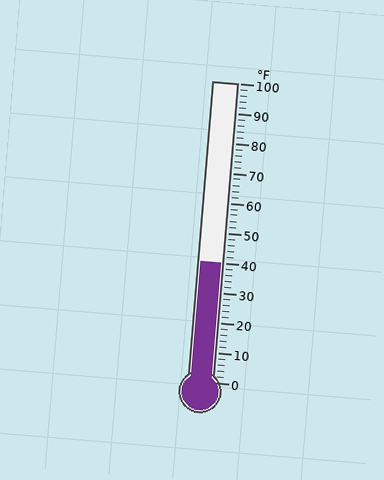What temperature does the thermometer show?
The thermometer shows approximately 40°F.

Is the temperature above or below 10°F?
The temperature is above 10°F.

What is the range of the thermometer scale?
The thermometer scale ranges from 0°F to 100°F.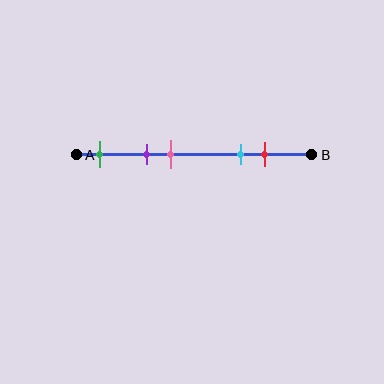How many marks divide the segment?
There are 5 marks dividing the segment.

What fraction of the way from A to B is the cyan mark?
The cyan mark is approximately 70% (0.7) of the way from A to B.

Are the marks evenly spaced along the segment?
No, the marks are not evenly spaced.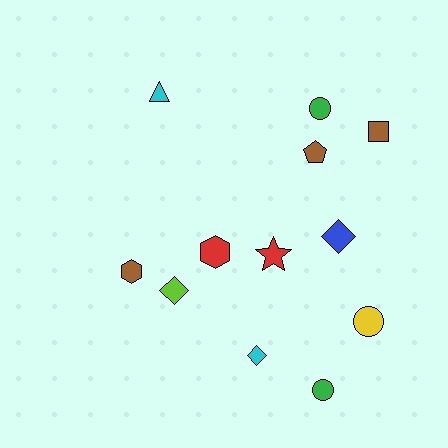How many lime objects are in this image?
There is 1 lime object.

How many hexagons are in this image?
There are 2 hexagons.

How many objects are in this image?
There are 12 objects.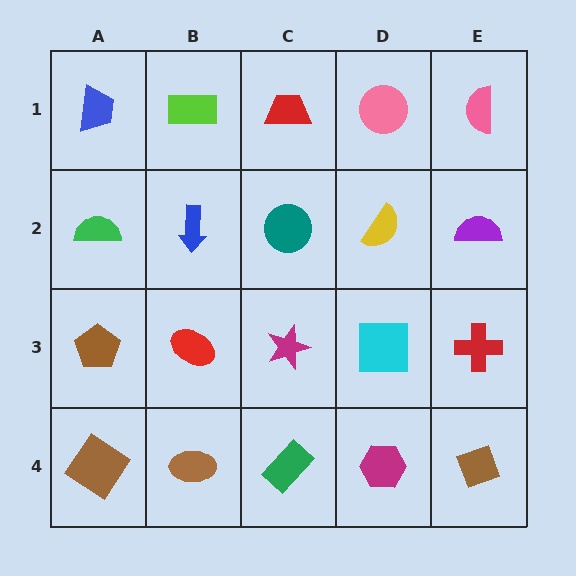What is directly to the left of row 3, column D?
A magenta star.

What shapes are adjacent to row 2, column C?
A red trapezoid (row 1, column C), a magenta star (row 3, column C), a blue arrow (row 2, column B), a yellow semicircle (row 2, column D).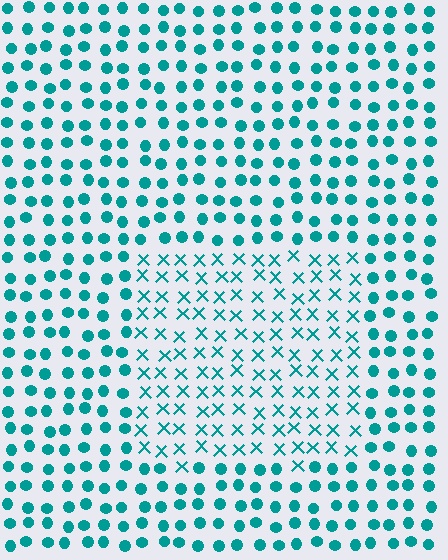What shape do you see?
I see a rectangle.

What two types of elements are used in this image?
The image uses X marks inside the rectangle region and circles outside it.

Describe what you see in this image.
The image is filled with small teal elements arranged in a uniform grid. A rectangle-shaped region contains X marks, while the surrounding area contains circles. The boundary is defined purely by the change in element shape.